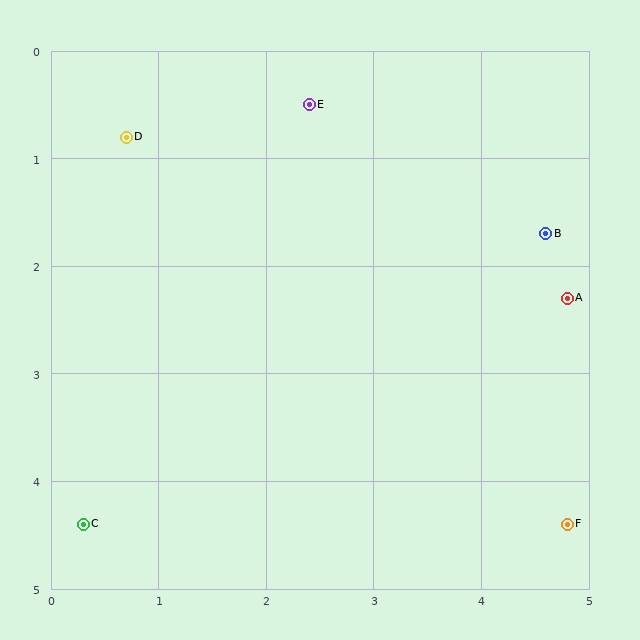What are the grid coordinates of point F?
Point F is at approximately (4.8, 4.4).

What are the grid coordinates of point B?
Point B is at approximately (4.6, 1.7).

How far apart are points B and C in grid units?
Points B and C are about 5.1 grid units apart.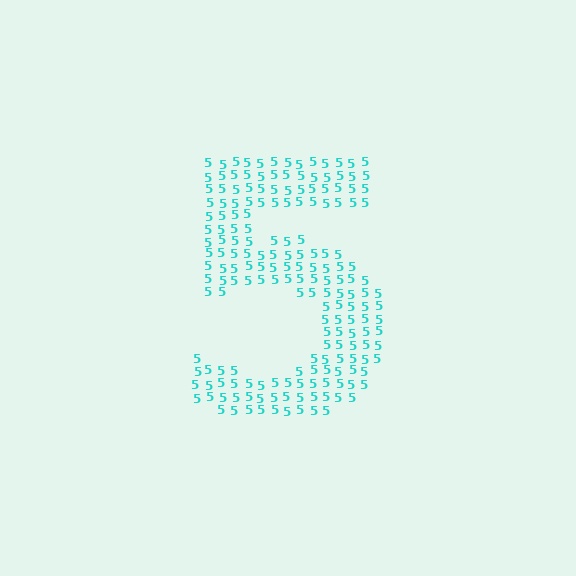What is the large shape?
The large shape is the digit 5.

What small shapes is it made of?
It is made of small digit 5's.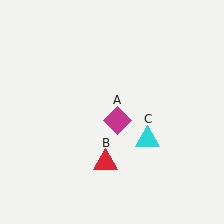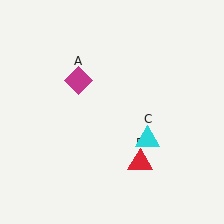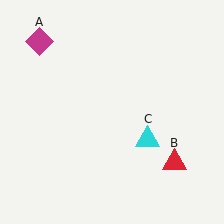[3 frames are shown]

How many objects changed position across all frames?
2 objects changed position: magenta diamond (object A), red triangle (object B).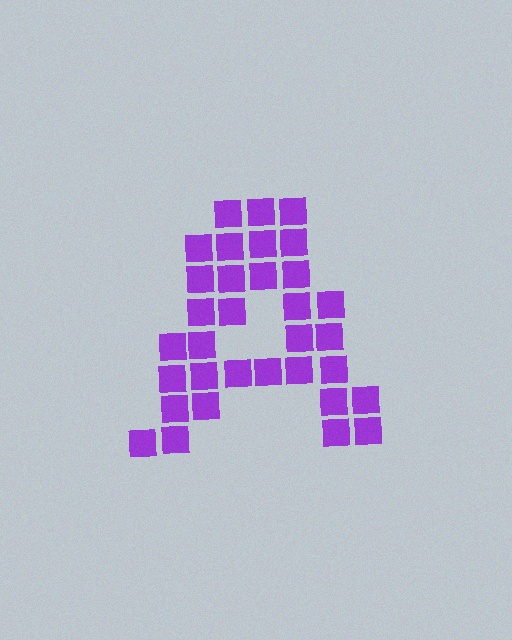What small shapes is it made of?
It is made of small squares.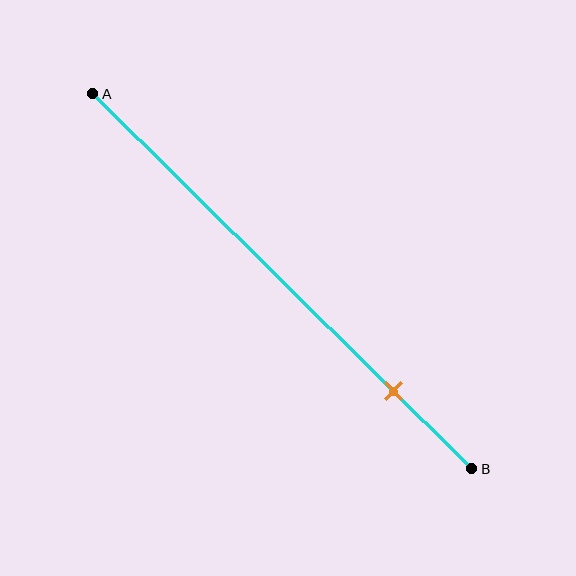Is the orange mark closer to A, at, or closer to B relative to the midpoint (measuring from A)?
The orange mark is closer to point B than the midpoint of segment AB.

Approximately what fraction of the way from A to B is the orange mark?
The orange mark is approximately 80% of the way from A to B.